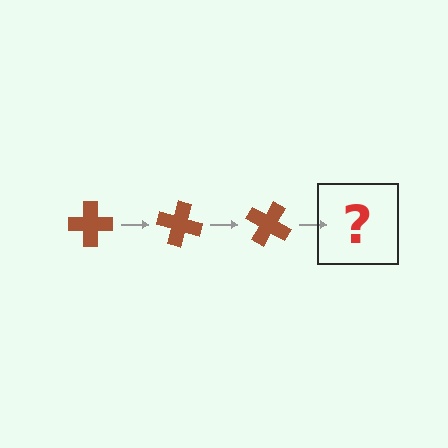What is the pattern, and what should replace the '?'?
The pattern is that the cross rotates 15 degrees each step. The '?' should be a brown cross rotated 45 degrees.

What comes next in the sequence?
The next element should be a brown cross rotated 45 degrees.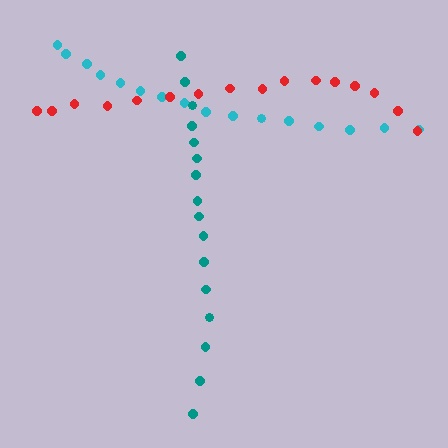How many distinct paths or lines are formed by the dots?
There are 3 distinct paths.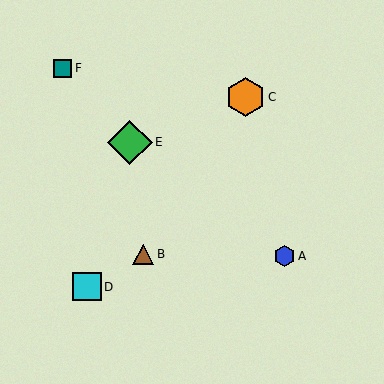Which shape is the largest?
The green diamond (labeled E) is the largest.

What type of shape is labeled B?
Shape B is a brown triangle.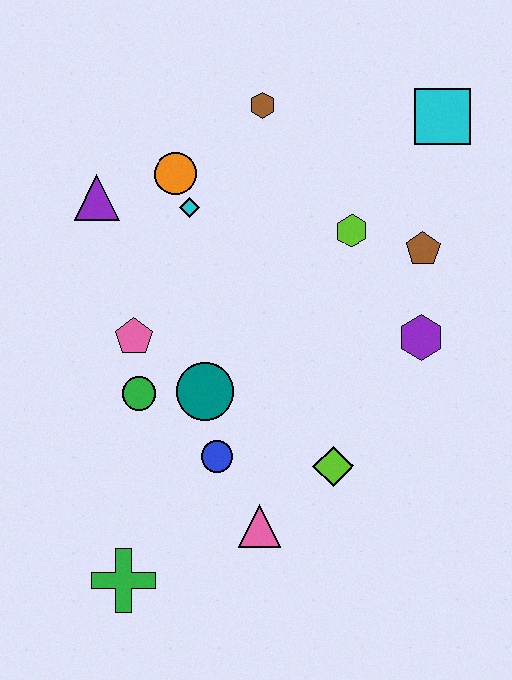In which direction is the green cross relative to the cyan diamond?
The green cross is below the cyan diamond.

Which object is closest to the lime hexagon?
The brown pentagon is closest to the lime hexagon.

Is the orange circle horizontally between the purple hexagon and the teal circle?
No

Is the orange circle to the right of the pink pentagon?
Yes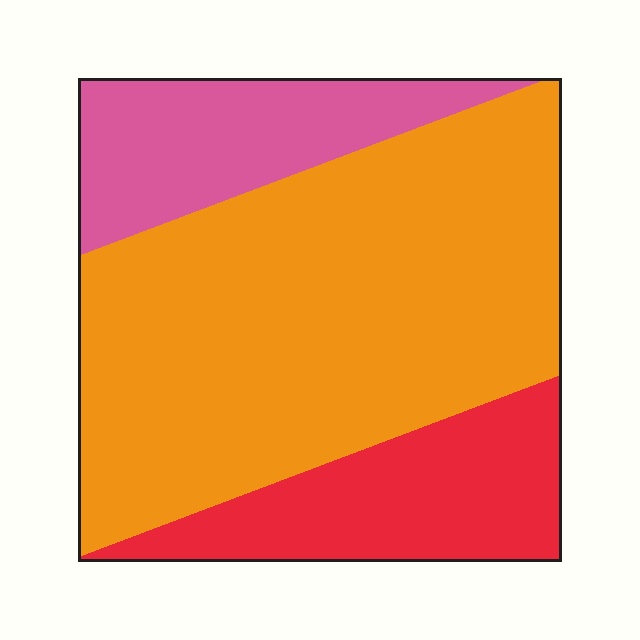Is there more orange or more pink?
Orange.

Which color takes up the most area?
Orange, at roughly 60%.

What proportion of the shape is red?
Red takes up about one fifth (1/5) of the shape.